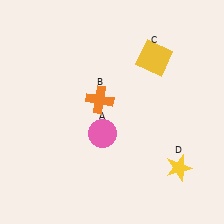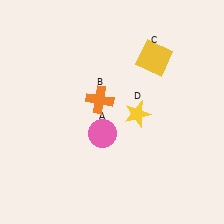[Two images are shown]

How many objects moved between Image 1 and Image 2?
1 object moved between the two images.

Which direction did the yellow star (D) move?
The yellow star (D) moved up.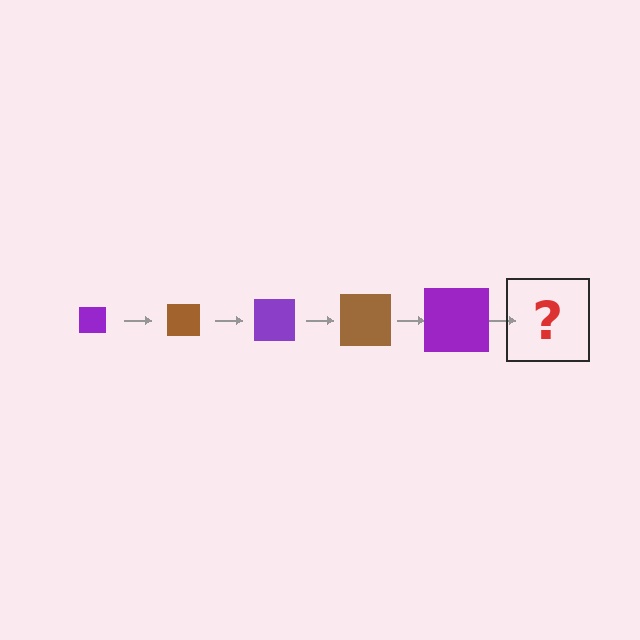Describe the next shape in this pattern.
It should be a brown square, larger than the previous one.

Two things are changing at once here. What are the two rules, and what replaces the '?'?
The two rules are that the square grows larger each step and the color cycles through purple and brown. The '?' should be a brown square, larger than the previous one.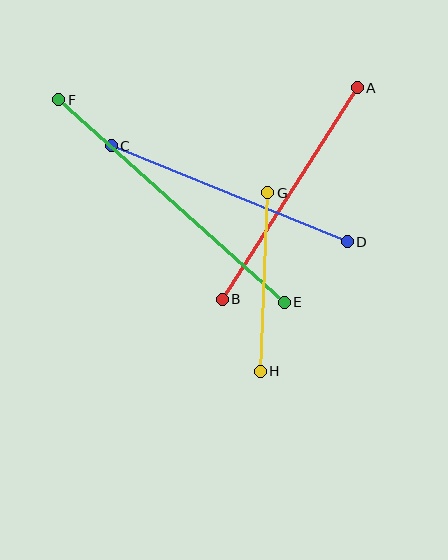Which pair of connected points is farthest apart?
Points E and F are farthest apart.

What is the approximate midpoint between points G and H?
The midpoint is at approximately (264, 282) pixels.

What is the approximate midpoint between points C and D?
The midpoint is at approximately (229, 194) pixels.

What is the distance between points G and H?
The distance is approximately 178 pixels.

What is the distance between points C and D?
The distance is approximately 255 pixels.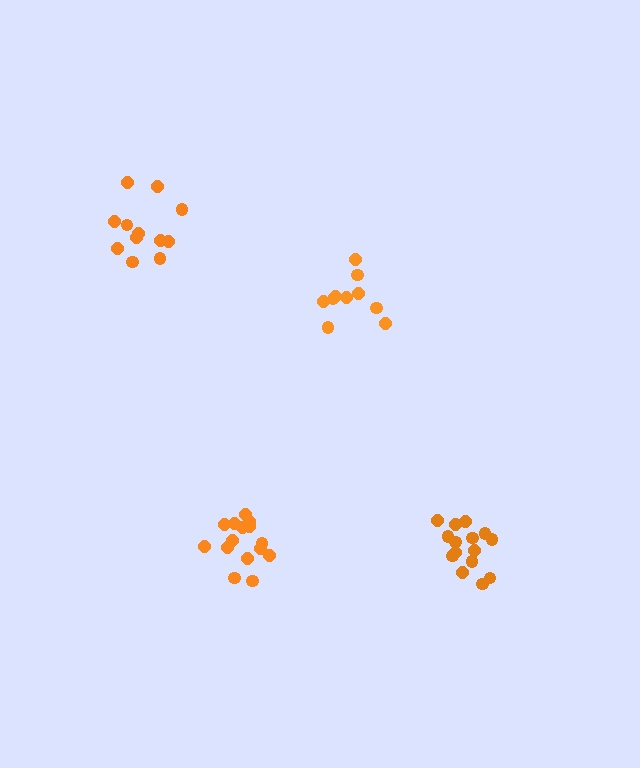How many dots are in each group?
Group 1: 10 dots, Group 2: 15 dots, Group 3: 12 dots, Group 4: 15 dots (52 total).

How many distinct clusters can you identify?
There are 4 distinct clusters.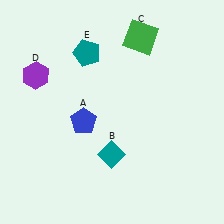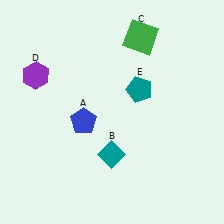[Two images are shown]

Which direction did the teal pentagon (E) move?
The teal pentagon (E) moved right.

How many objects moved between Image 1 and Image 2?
1 object moved between the two images.